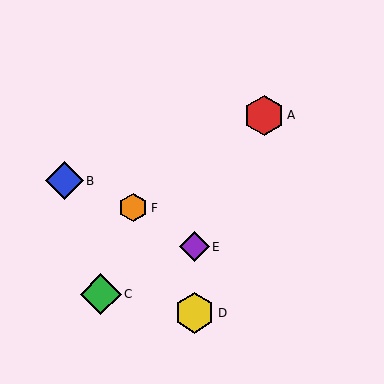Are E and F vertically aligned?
No, E is at x≈195 and F is at x≈133.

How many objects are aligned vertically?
2 objects (D, E) are aligned vertically.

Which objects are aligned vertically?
Objects D, E are aligned vertically.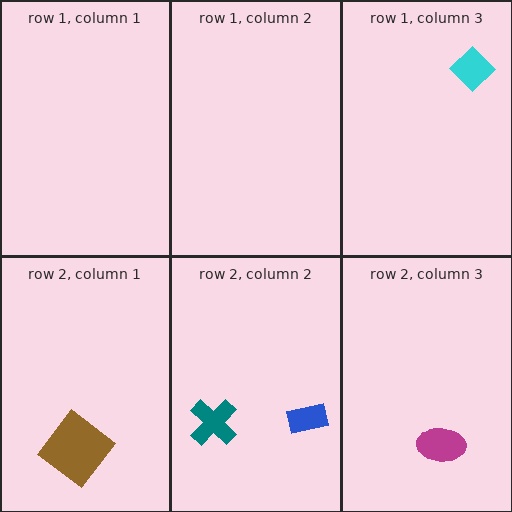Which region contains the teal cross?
The row 2, column 2 region.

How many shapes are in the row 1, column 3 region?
1.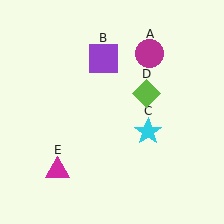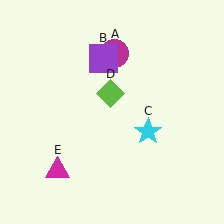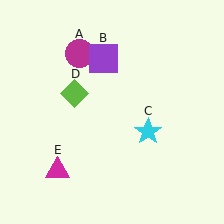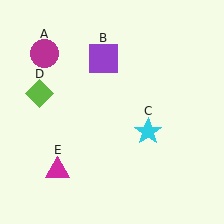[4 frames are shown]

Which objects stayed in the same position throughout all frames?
Purple square (object B) and cyan star (object C) and magenta triangle (object E) remained stationary.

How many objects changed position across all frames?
2 objects changed position: magenta circle (object A), lime diamond (object D).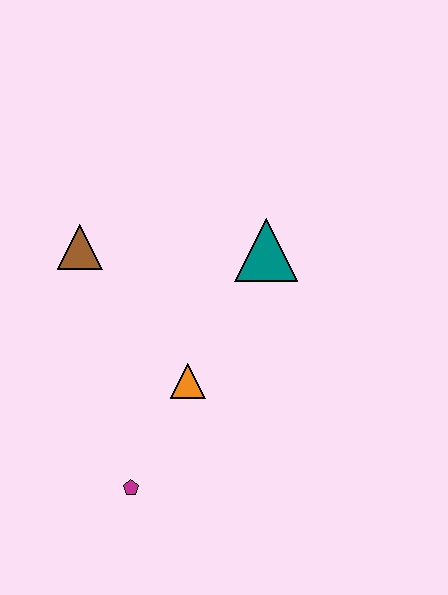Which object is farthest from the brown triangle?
The magenta pentagon is farthest from the brown triangle.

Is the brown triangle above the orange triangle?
Yes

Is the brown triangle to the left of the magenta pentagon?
Yes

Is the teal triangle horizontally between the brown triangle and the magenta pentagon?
No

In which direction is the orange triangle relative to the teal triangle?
The orange triangle is below the teal triangle.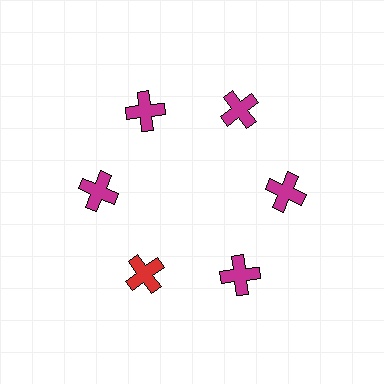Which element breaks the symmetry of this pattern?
The red cross at roughly the 7 o'clock position breaks the symmetry. All other shapes are magenta crosses.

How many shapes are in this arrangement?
There are 6 shapes arranged in a ring pattern.